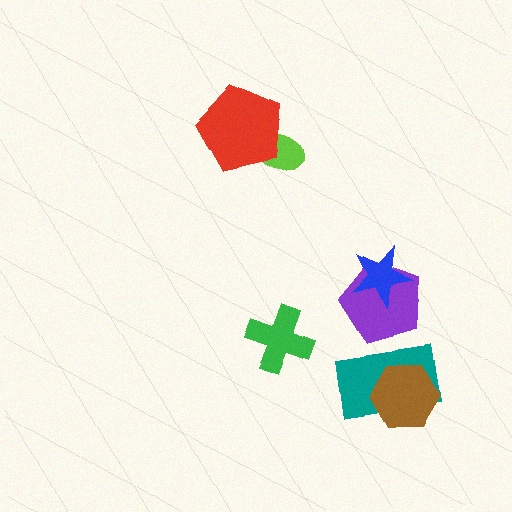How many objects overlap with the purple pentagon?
2 objects overlap with the purple pentagon.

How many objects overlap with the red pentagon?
1 object overlaps with the red pentagon.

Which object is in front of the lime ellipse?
The red pentagon is in front of the lime ellipse.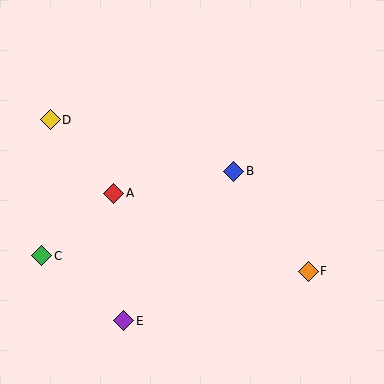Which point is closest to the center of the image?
Point B at (234, 171) is closest to the center.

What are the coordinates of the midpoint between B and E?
The midpoint between B and E is at (179, 246).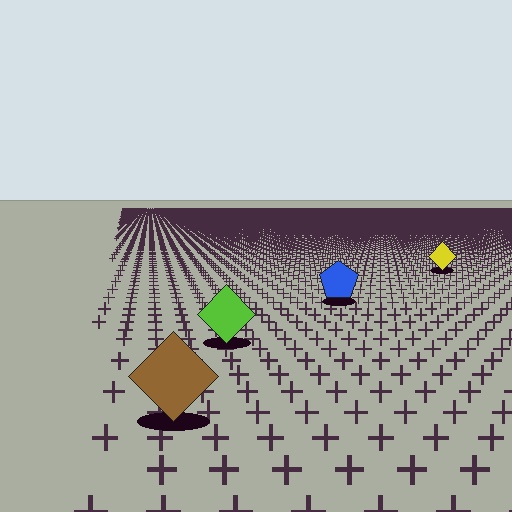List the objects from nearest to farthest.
From nearest to farthest: the brown diamond, the lime diamond, the blue pentagon, the yellow diamond.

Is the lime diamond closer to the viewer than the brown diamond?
No. The brown diamond is closer — you can tell from the texture gradient: the ground texture is coarser near it.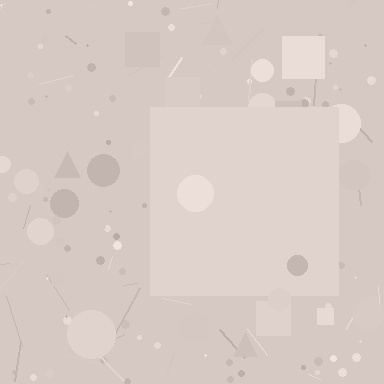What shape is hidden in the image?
A square is hidden in the image.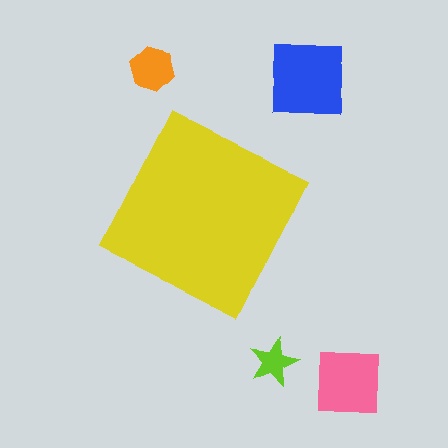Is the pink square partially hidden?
No, the pink square is fully visible.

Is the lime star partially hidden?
No, the lime star is fully visible.